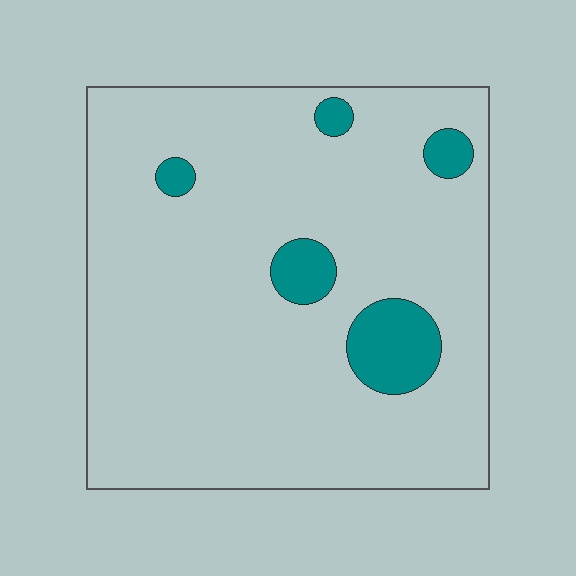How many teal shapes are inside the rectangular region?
5.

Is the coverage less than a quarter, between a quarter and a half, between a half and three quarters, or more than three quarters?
Less than a quarter.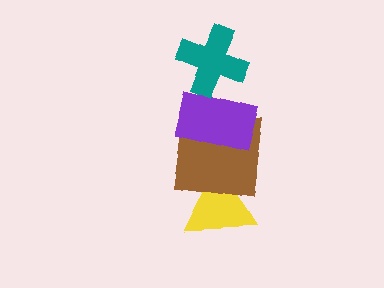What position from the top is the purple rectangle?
The purple rectangle is 2nd from the top.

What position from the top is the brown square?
The brown square is 3rd from the top.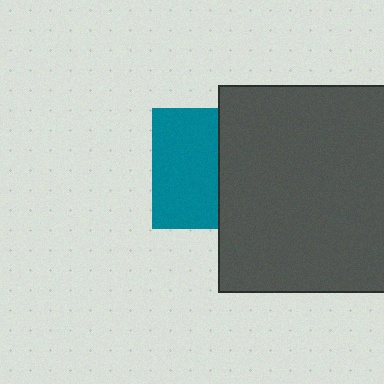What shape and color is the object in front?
The object in front is a dark gray rectangle.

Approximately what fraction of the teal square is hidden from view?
Roughly 46% of the teal square is hidden behind the dark gray rectangle.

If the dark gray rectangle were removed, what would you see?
You would see the complete teal square.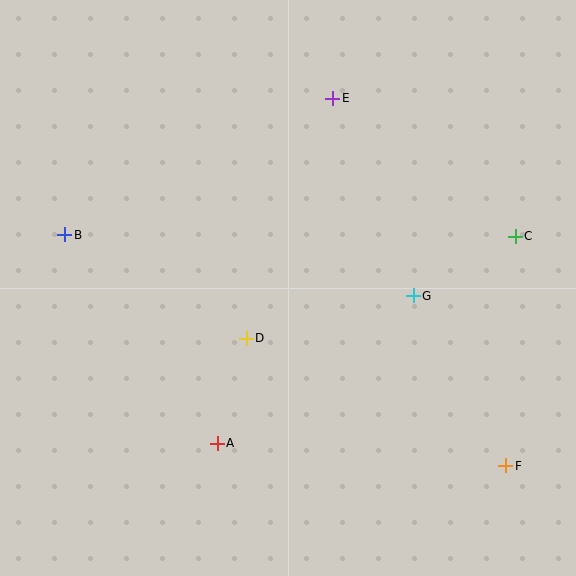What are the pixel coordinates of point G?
Point G is at (413, 296).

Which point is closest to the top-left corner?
Point B is closest to the top-left corner.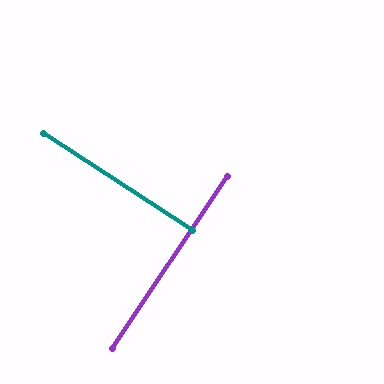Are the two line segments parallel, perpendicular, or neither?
Perpendicular — they meet at approximately 90°.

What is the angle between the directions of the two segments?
Approximately 90 degrees.